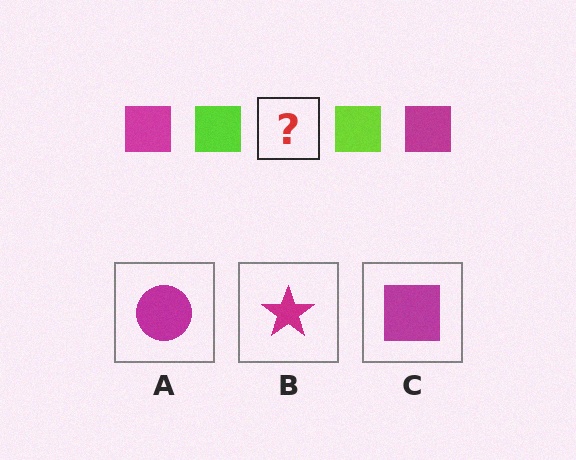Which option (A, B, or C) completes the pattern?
C.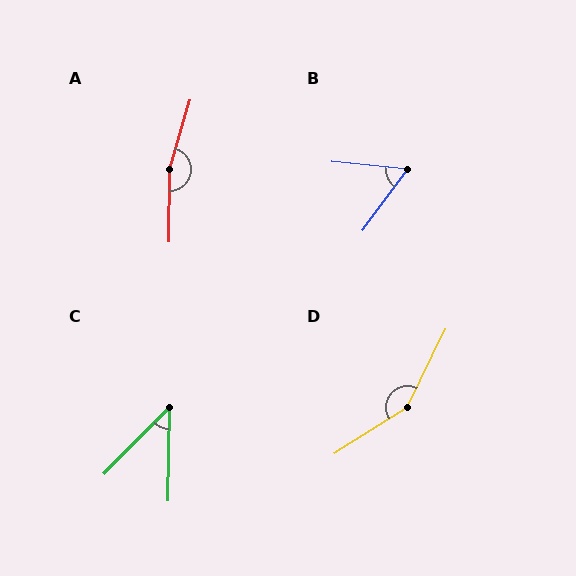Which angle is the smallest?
C, at approximately 44 degrees.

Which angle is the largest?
A, at approximately 164 degrees.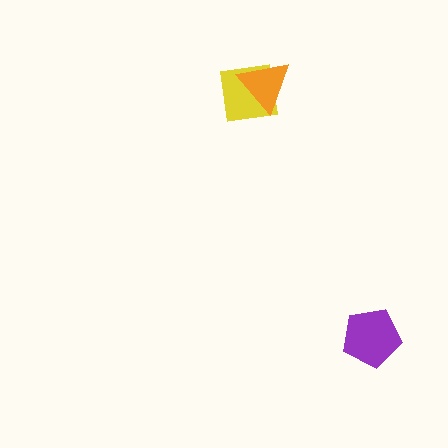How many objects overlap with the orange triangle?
1 object overlaps with the orange triangle.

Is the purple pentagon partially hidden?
No, no other shape covers it.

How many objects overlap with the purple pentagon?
0 objects overlap with the purple pentagon.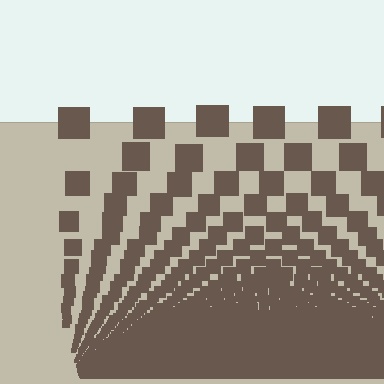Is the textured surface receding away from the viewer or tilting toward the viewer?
The surface appears to tilt toward the viewer. Texture elements get larger and sparser toward the top.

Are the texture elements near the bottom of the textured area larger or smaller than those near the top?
Smaller. The gradient is inverted — elements near the bottom are smaller and denser.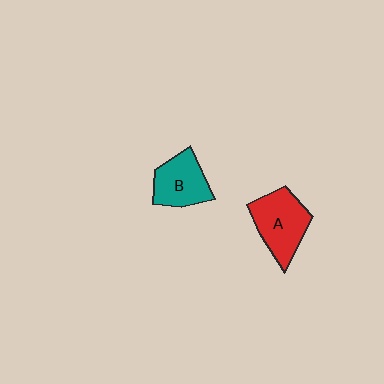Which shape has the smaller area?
Shape B (teal).